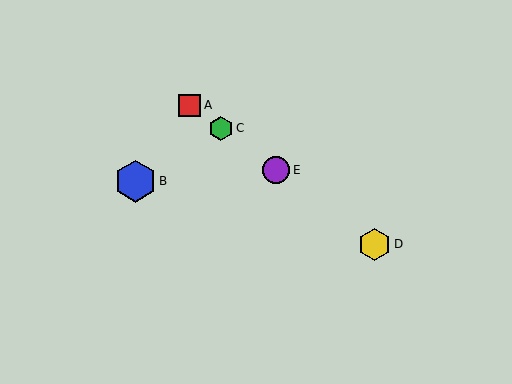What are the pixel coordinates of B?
Object B is at (135, 181).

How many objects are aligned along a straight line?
4 objects (A, C, D, E) are aligned along a straight line.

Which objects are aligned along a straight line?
Objects A, C, D, E are aligned along a straight line.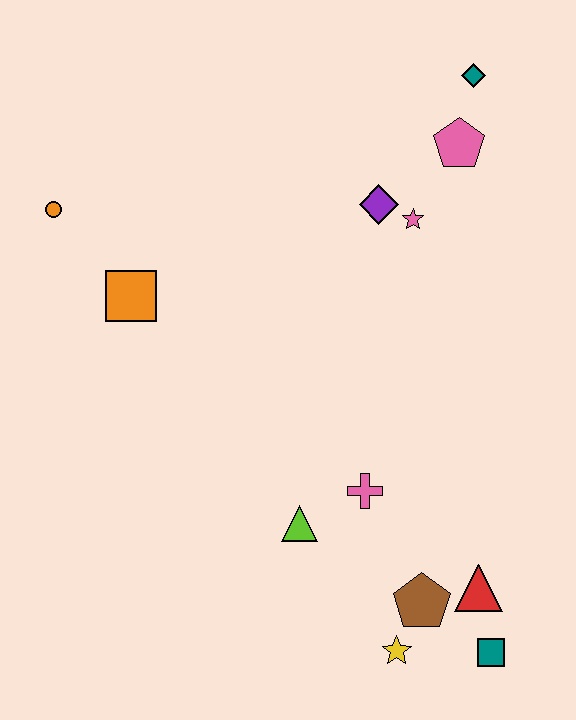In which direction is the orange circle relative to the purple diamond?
The orange circle is to the left of the purple diamond.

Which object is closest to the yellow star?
The brown pentagon is closest to the yellow star.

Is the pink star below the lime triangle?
No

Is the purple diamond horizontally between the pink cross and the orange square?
No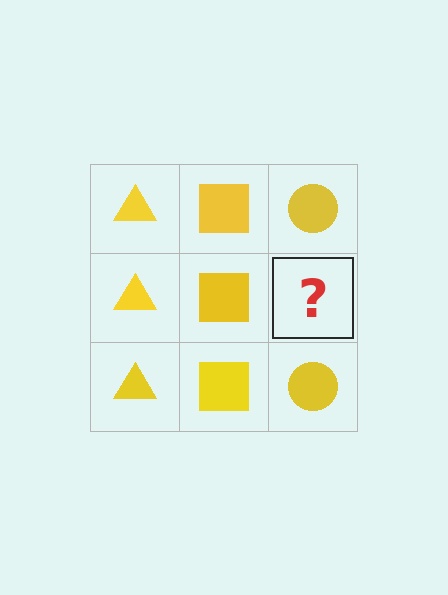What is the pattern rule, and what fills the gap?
The rule is that each column has a consistent shape. The gap should be filled with a yellow circle.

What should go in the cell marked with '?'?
The missing cell should contain a yellow circle.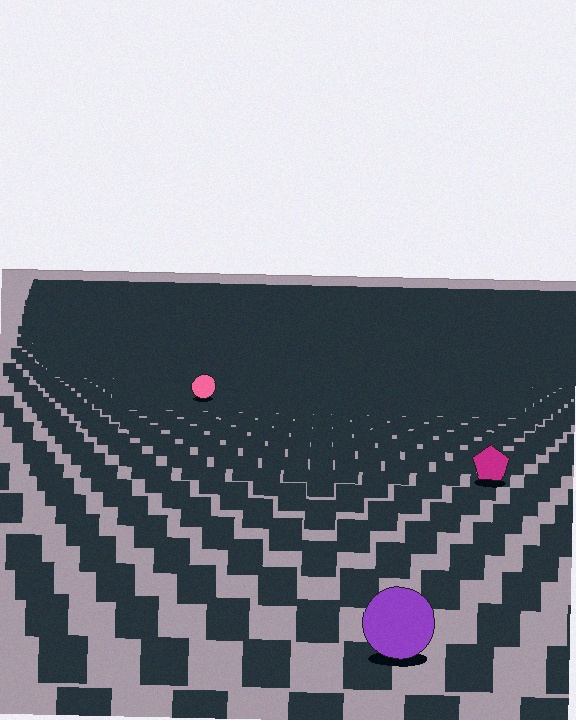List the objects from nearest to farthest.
From nearest to farthest: the purple circle, the magenta pentagon, the pink circle.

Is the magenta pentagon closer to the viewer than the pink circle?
Yes. The magenta pentagon is closer — you can tell from the texture gradient: the ground texture is coarser near it.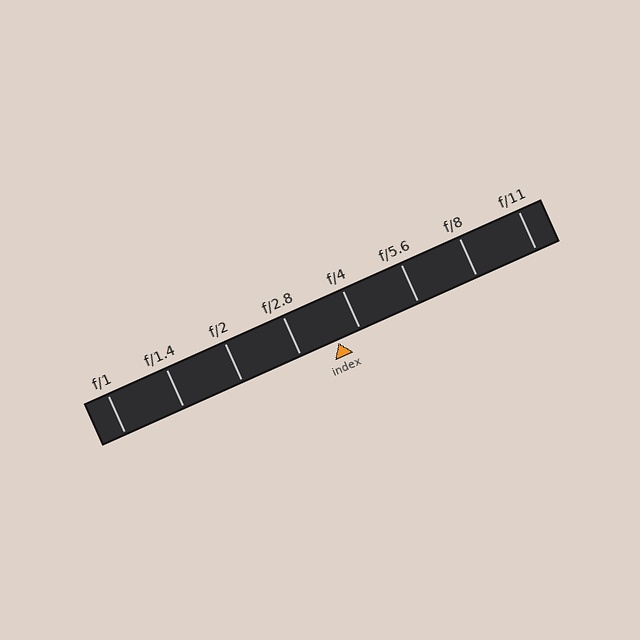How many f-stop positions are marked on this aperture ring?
There are 8 f-stop positions marked.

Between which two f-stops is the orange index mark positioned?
The index mark is between f/2.8 and f/4.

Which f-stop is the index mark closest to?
The index mark is closest to f/4.